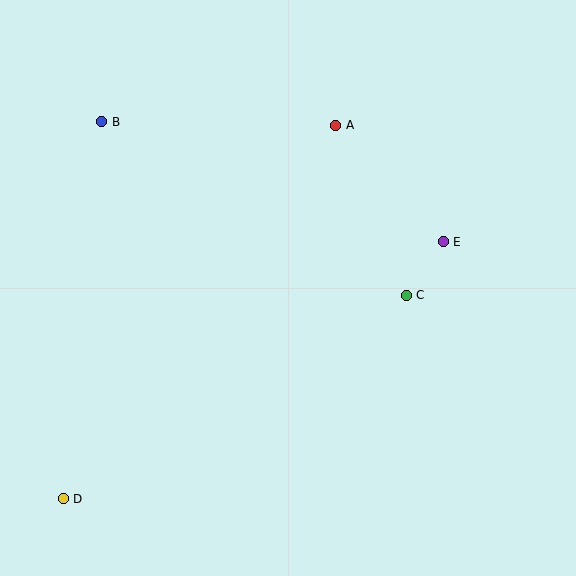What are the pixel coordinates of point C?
Point C is at (406, 295).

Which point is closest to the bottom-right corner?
Point C is closest to the bottom-right corner.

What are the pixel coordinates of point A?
Point A is at (336, 125).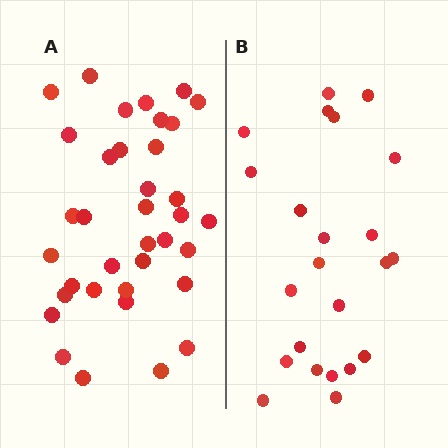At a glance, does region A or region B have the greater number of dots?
Region A (the left region) has more dots.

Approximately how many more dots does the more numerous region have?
Region A has approximately 15 more dots than region B.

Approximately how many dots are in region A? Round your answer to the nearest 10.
About 40 dots. (The exact count is 36, which rounds to 40.)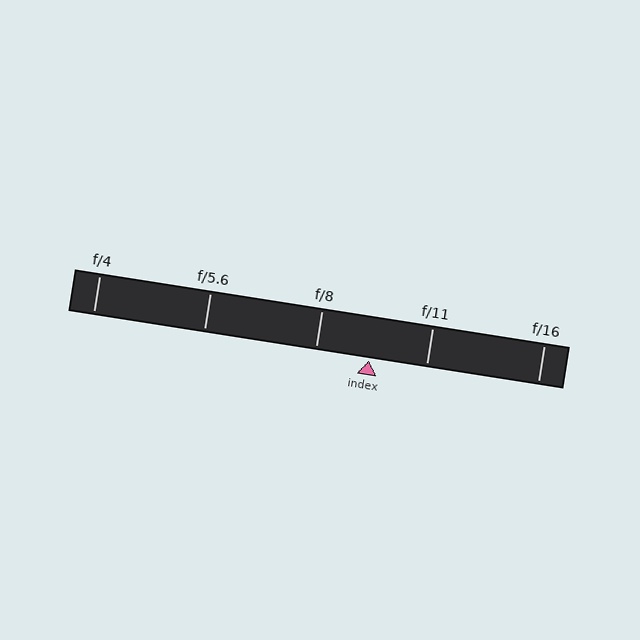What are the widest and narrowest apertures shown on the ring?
The widest aperture shown is f/4 and the narrowest is f/16.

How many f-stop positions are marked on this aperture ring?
There are 5 f-stop positions marked.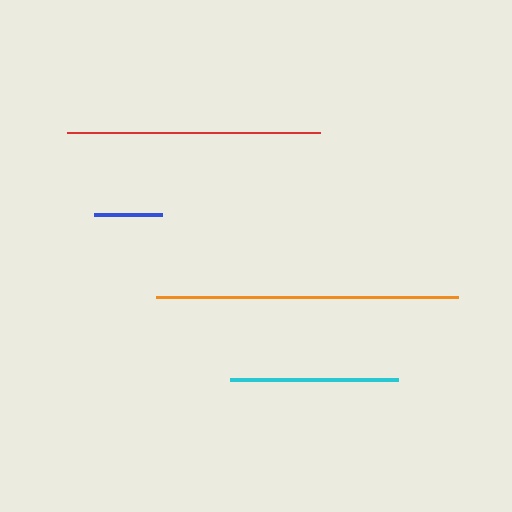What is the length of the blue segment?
The blue segment is approximately 68 pixels long.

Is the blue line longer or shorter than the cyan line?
The cyan line is longer than the blue line.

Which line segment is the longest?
The orange line is the longest at approximately 302 pixels.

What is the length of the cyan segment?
The cyan segment is approximately 168 pixels long.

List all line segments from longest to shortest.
From longest to shortest: orange, red, cyan, blue.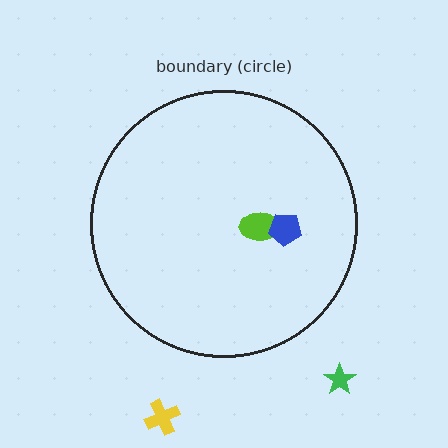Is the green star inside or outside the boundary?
Outside.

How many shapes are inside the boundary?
2 inside, 2 outside.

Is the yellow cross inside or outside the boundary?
Outside.